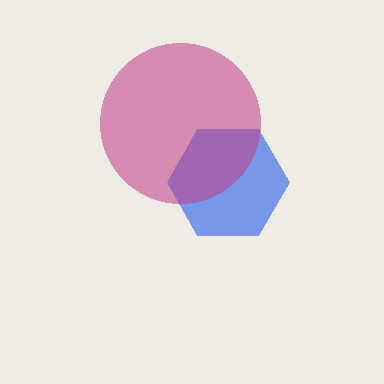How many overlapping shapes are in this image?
There are 2 overlapping shapes in the image.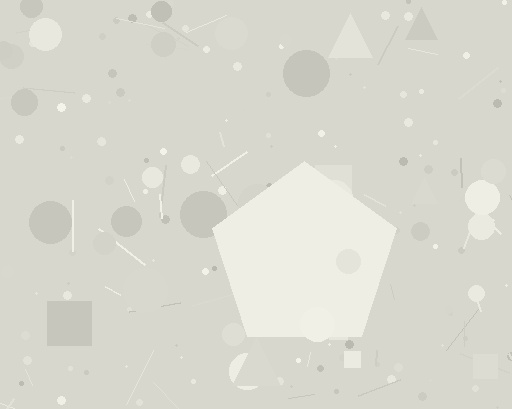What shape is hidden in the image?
A pentagon is hidden in the image.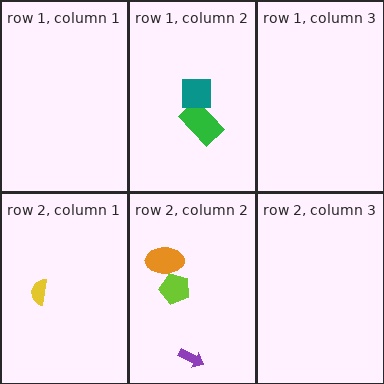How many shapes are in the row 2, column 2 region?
3.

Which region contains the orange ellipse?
The row 2, column 2 region.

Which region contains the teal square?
The row 1, column 2 region.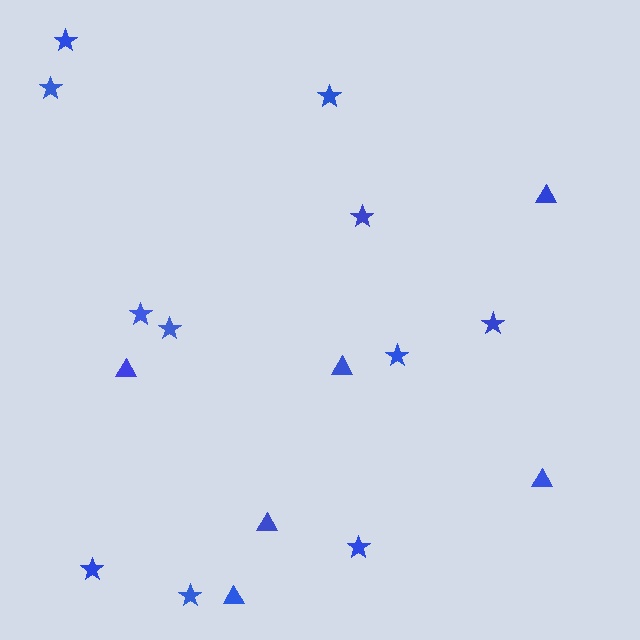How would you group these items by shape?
There are 2 groups: one group of triangles (6) and one group of stars (11).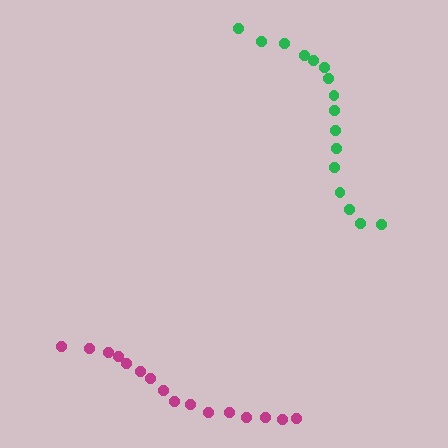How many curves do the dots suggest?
There are 2 distinct paths.